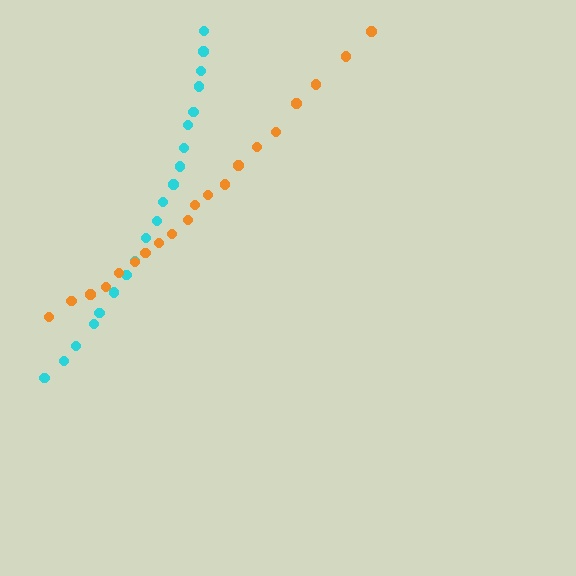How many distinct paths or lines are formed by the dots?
There are 2 distinct paths.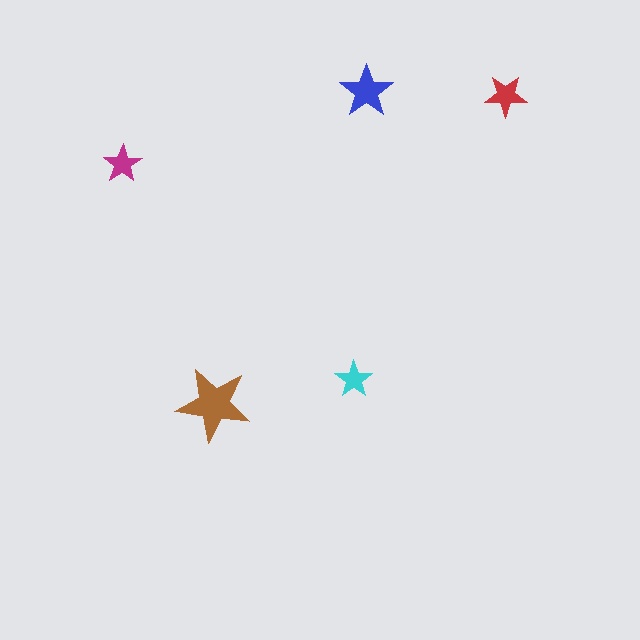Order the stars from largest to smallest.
the brown one, the blue one, the red one, the magenta one, the cyan one.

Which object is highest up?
The blue star is topmost.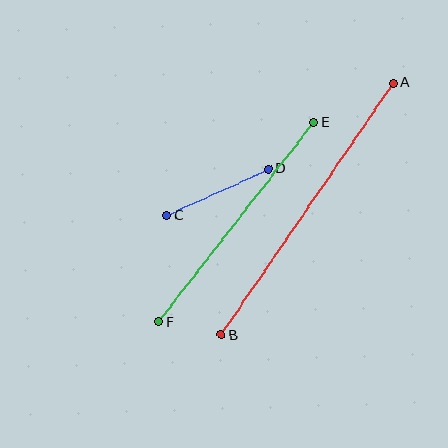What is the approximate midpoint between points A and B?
The midpoint is at approximately (307, 209) pixels.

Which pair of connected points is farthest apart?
Points A and B are farthest apart.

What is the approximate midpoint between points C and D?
The midpoint is at approximately (217, 192) pixels.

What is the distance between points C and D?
The distance is approximately 112 pixels.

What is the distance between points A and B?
The distance is approximately 305 pixels.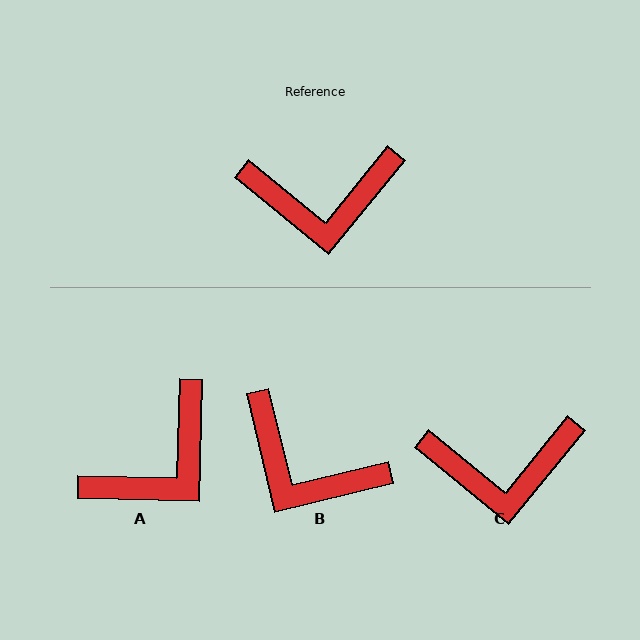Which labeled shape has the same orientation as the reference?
C.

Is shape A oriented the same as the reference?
No, it is off by about 38 degrees.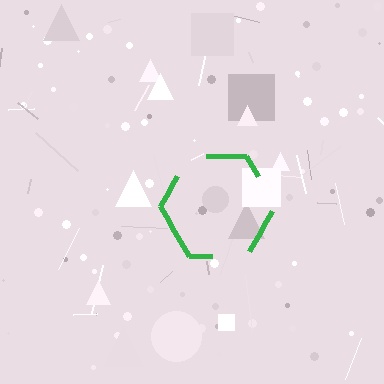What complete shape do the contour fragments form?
The contour fragments form a hexagon.